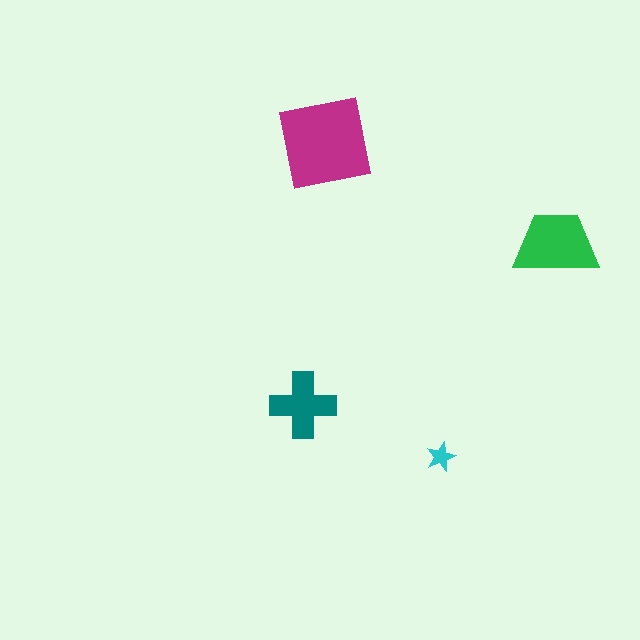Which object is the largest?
The magenta square.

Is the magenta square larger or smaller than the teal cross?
Larger.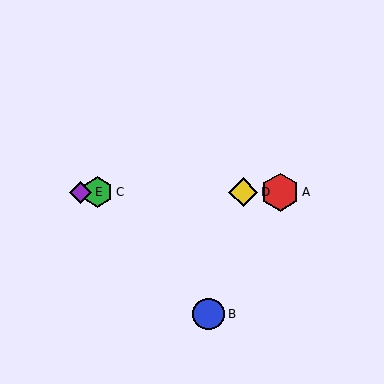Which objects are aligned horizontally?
Objects A, C, D, E are aligned horizontally.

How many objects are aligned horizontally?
4 objects (A, C, D, E) are aligned horizontally.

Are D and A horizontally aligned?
Yes, both are at y≈192.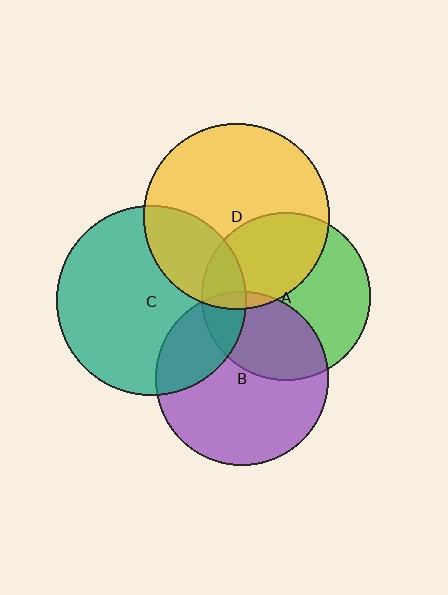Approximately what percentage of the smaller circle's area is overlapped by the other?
Approximately 5%.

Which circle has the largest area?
Circle C (teal).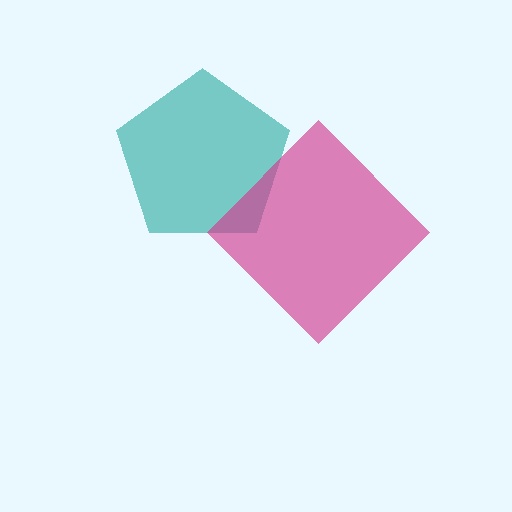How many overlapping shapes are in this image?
There are 2 overlapping shapes in the image.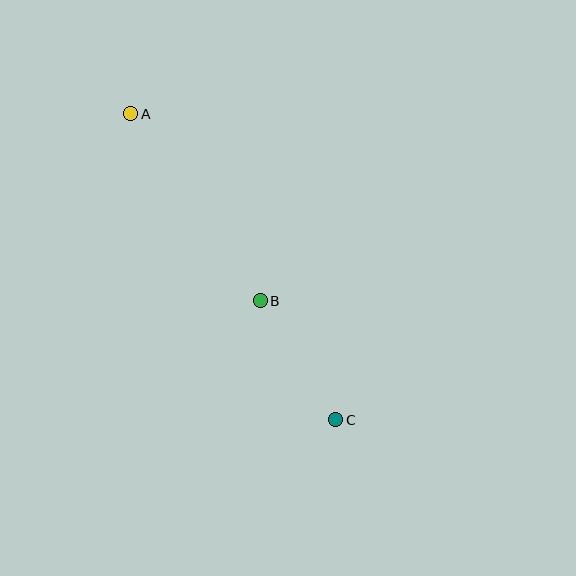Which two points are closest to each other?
Points B and C are closest to each other.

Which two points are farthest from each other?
Points A and C are farthest from each other.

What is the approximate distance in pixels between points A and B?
The distance between A and B is approximately 228 pixels.